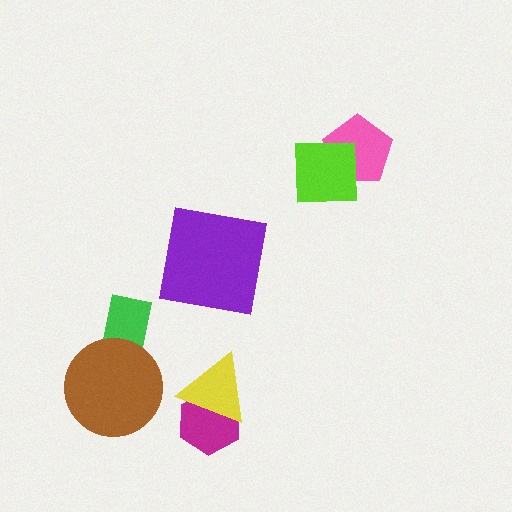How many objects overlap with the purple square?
0 objects overlap with the purple square.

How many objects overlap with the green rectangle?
1 object overlaps with the green rectangle.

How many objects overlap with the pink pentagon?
1 object overlaps with the pink pentagon.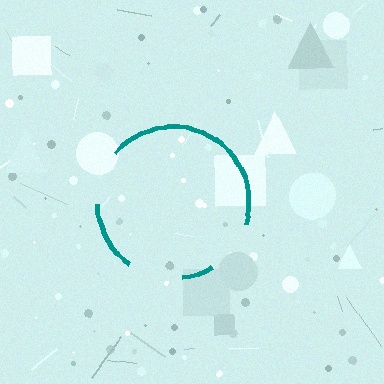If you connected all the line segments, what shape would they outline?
They would outline a circle.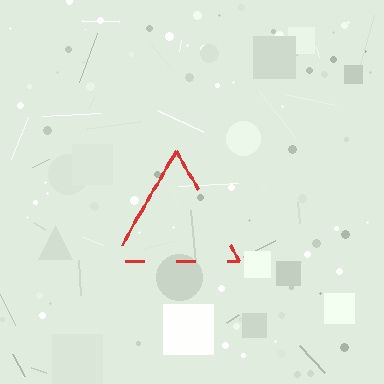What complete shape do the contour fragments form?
The contour fragments form a triangle.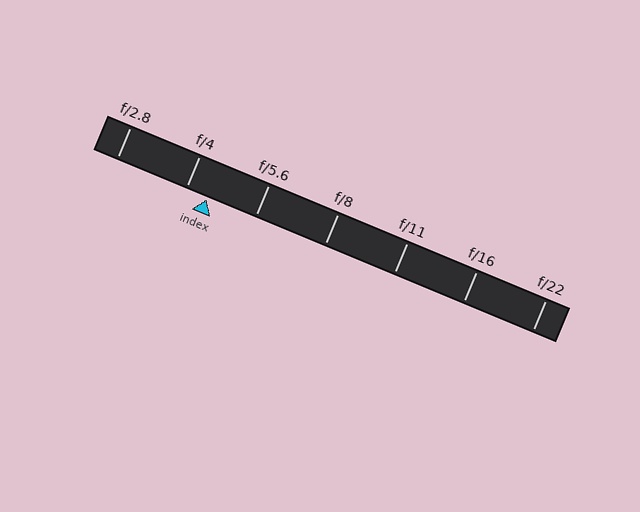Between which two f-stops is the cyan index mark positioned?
The index mark is between f/4 and f/5.6.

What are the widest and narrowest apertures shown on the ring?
The widest aperture shown is f/2.8 and the narrowest is f/22.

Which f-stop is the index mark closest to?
The index mark is closest to f/4.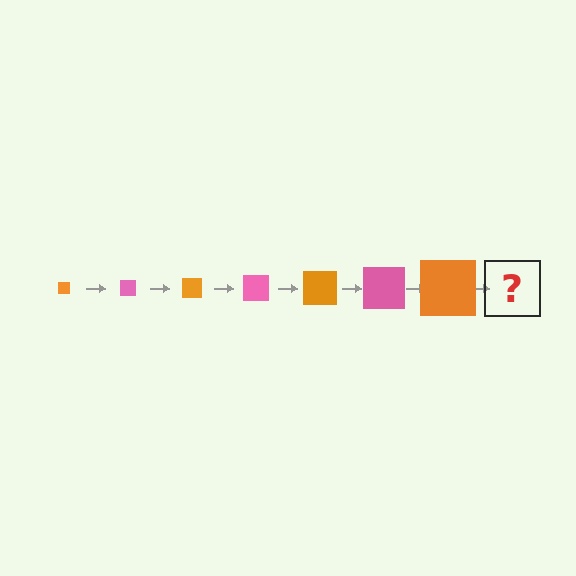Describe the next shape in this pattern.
It should be a pink square, larger than the previous one.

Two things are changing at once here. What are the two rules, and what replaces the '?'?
The two rules are that the square grows larger each step and the color cycles through orange and pink. The '?' should be a pink square, larger than the previous one.